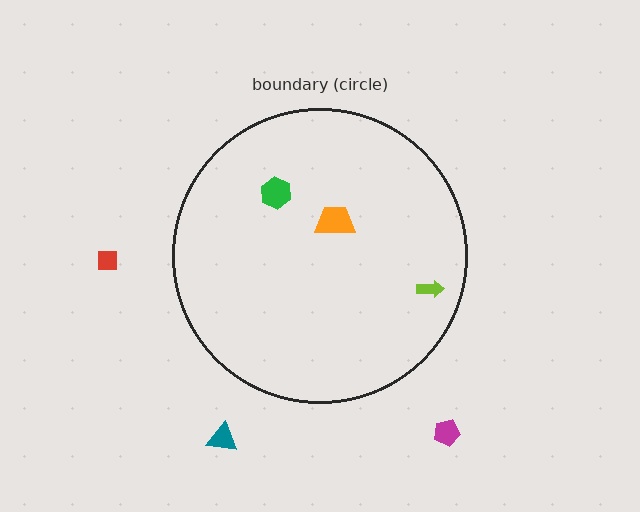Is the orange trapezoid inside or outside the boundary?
Inside.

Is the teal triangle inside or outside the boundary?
Outside.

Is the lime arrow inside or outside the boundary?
Inside.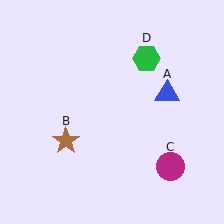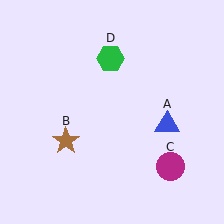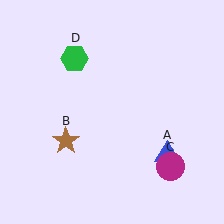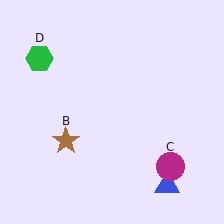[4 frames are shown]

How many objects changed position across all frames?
2 objects changed position: blue triangle (object A), green hexagon (object D).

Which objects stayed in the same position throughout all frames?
Brown star (object B) and magenta circle (object C) remained stationary.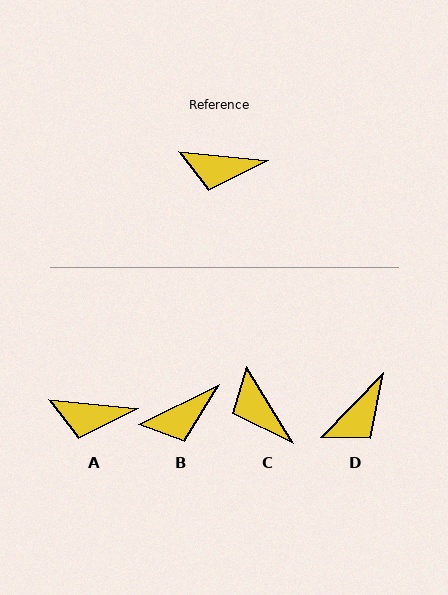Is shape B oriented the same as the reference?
No, it is off by about 32 degrees.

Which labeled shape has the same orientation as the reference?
A.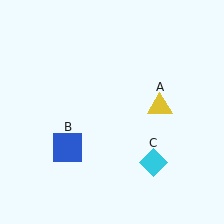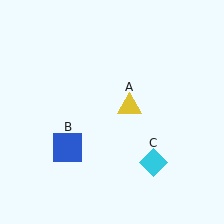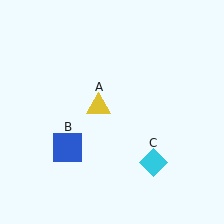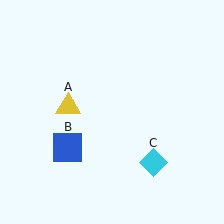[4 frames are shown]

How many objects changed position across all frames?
1 object changed position: yellow triangle (object A).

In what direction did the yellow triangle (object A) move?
The yellow triangle (object A) moved left.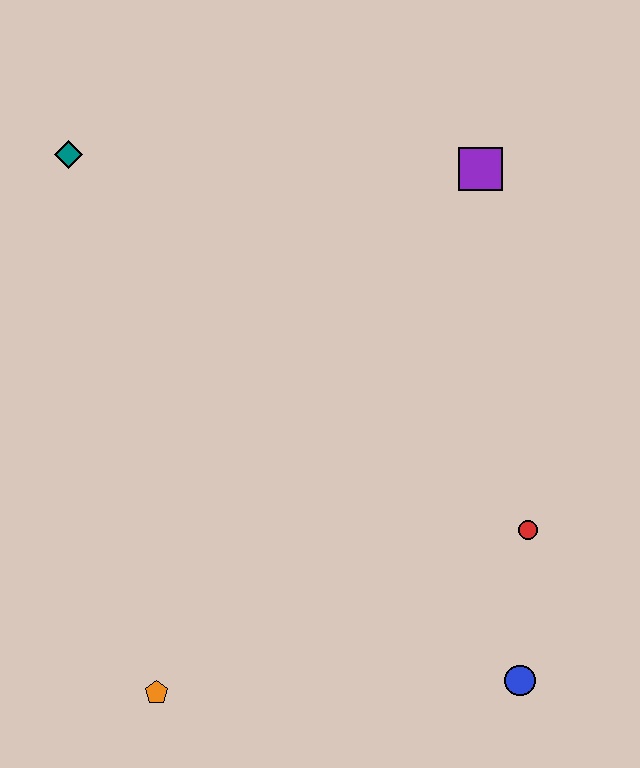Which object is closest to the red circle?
The blue circle is closest to the red circle.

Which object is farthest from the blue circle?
The teal diamond is farthest from the blue circle.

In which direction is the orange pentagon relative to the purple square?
The orange pentagon is below the purple square.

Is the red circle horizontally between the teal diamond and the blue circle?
No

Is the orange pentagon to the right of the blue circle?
No